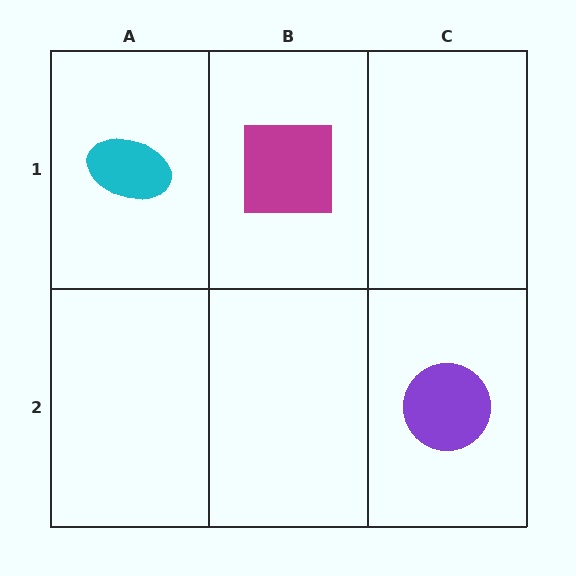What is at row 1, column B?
A magenta square.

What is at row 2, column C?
A purple circle.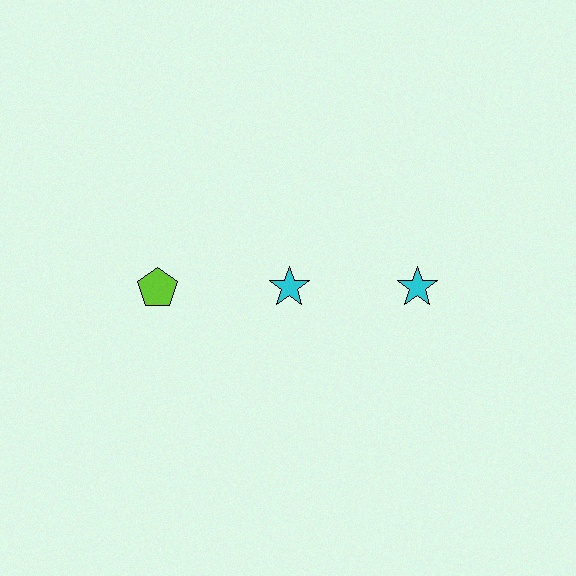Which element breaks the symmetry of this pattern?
The lime pentagon in the top row, leftmost column breaks the symmetry. All other shapes are cyan stars.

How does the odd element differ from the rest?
It differs in both color (lime instead of cyan) and shape (pentagon instead of star).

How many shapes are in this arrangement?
There are 3 shapes arranged in a grid pattern.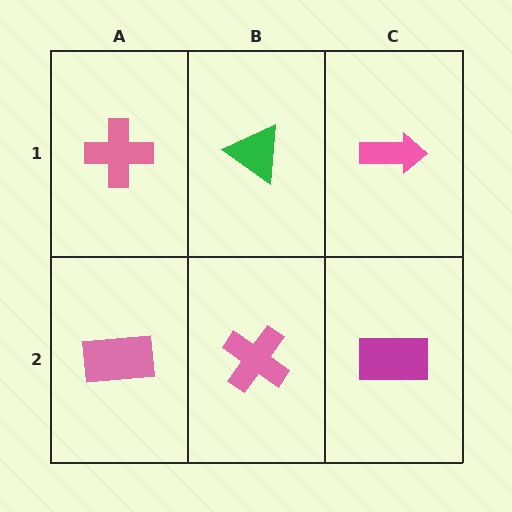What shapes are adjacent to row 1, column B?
A pink cross (row 2, column B), a pink cross (row 1, column A), a pink arrow (row 1, column C).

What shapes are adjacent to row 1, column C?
A magenta rectangle (row 2, column C), a green triangle (row 1, column B).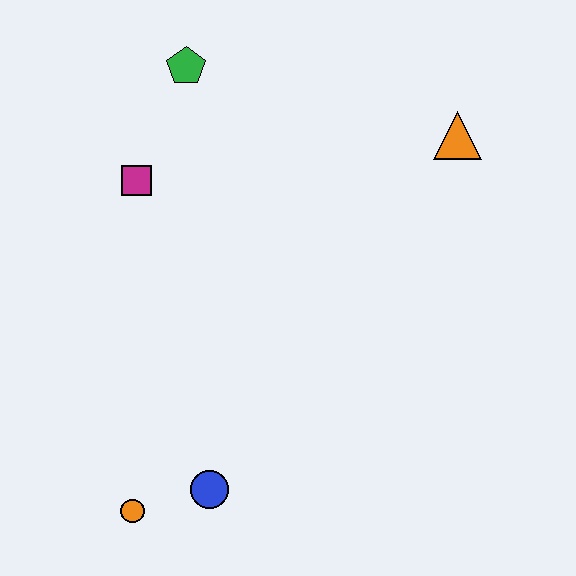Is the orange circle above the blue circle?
No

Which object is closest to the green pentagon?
The magenta square is closest to the green pentagon.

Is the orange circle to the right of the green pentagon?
No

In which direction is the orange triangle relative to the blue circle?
The orange triangle is above the blue circle.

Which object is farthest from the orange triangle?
The orange circle is farthest from the orange triangle.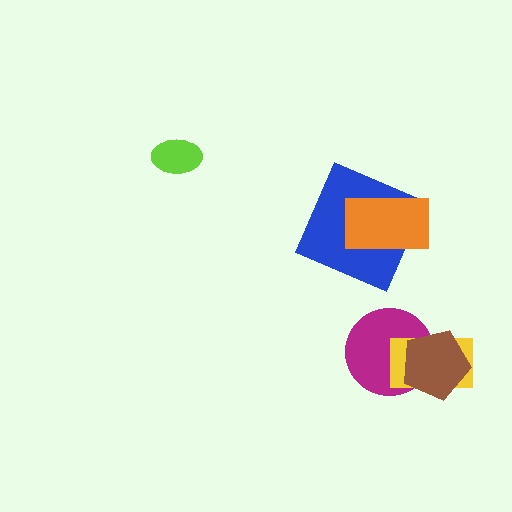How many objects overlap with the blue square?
1 object overlaps with the blue square.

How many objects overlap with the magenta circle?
2 objects overlap with the magenta circle.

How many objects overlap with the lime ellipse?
0 objects overlap with the lime ellipse.